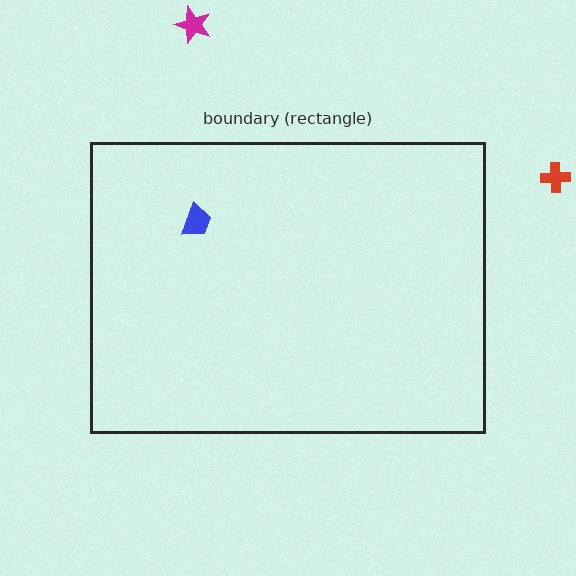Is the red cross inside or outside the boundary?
Outside.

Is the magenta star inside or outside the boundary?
Outside.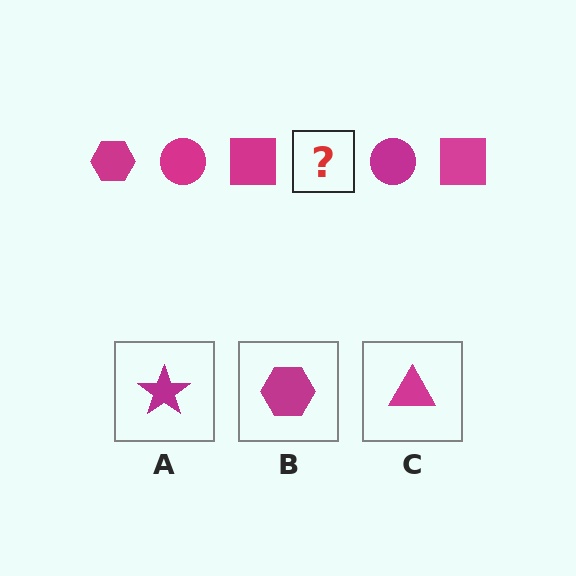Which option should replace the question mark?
Option B.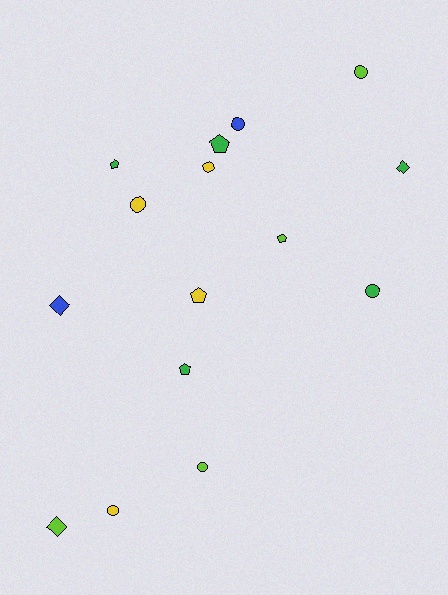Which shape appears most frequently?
Circle, with 7 objects.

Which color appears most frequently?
Green, with 5 objects.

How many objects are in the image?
There are 15 objects.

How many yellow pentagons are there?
There is 1 yellow pentagon.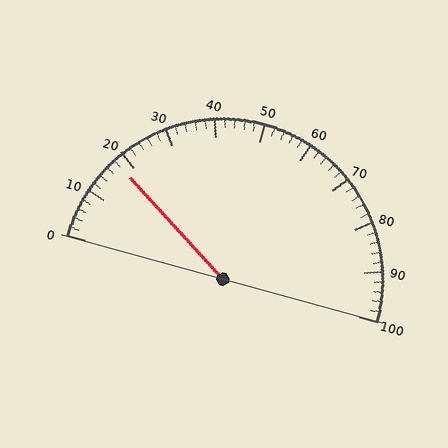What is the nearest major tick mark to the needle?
The nearest major tick mark is 20.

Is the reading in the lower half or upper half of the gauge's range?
The reading is in the lower half of the range (0 to 100).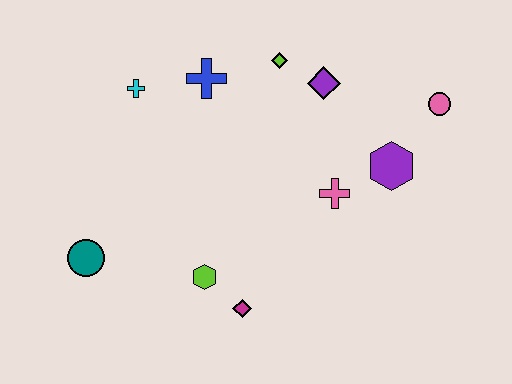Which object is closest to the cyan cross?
The blue cross is closest to the cyan cross.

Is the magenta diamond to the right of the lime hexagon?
Yes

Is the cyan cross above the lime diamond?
No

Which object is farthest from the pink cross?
The teal circle is farthest from the pink cross.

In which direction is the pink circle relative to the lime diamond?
The pink circle is to the right of the lime diamond.